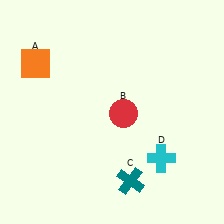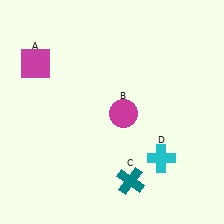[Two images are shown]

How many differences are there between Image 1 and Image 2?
There are 2 differences between the two images.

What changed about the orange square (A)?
In Image 1, A is orange. In Image 2, it changed to magenta.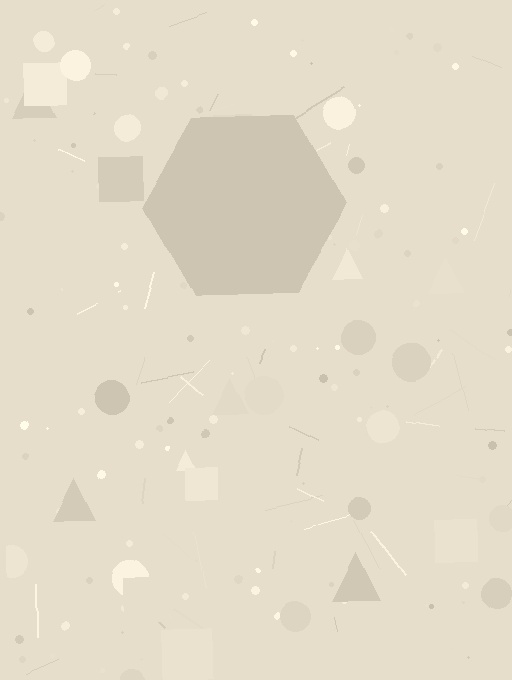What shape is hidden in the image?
A hexagon is hidden in the image.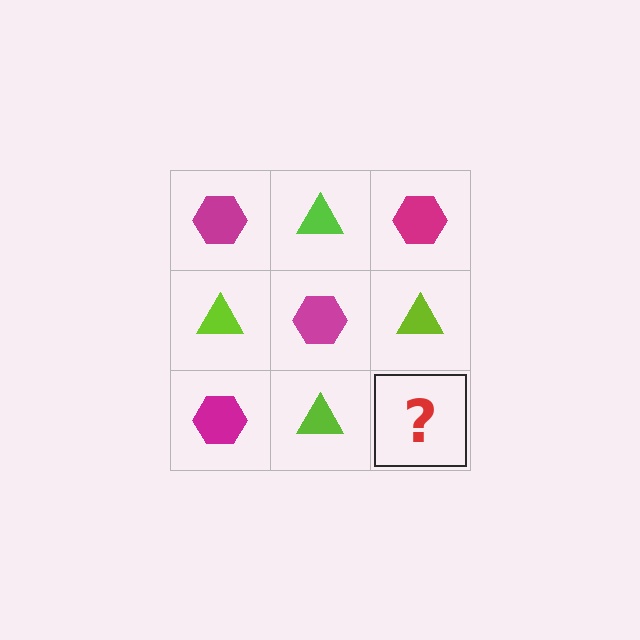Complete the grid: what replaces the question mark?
The question mark should be replaced with a magenta hexagon.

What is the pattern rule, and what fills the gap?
The rule is that it alternates magenta hexagon and lime triangle in a checkerboard pattern. The gap should be filled with a magenta hexagon.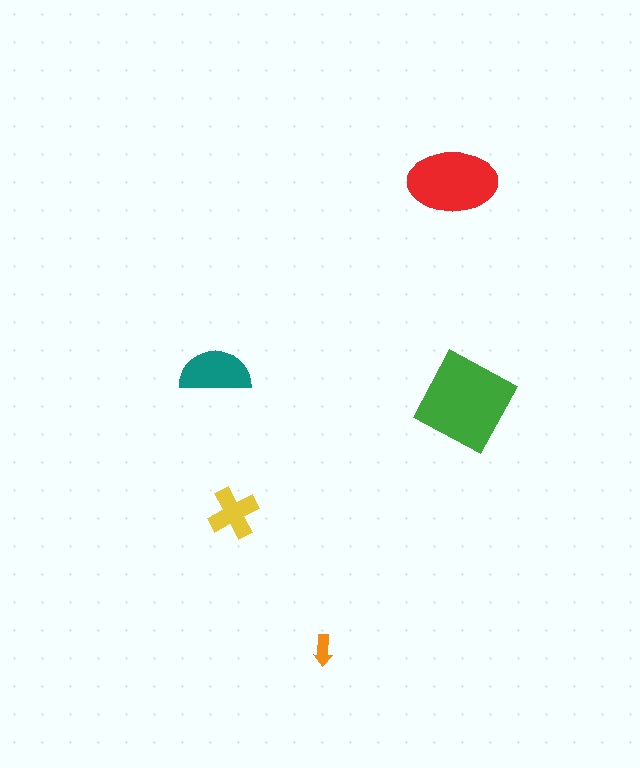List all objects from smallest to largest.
The orange arrow, the yellow cross, the teal semicircle, the red ellipse, the green diamond.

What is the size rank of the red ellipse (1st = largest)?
2nd.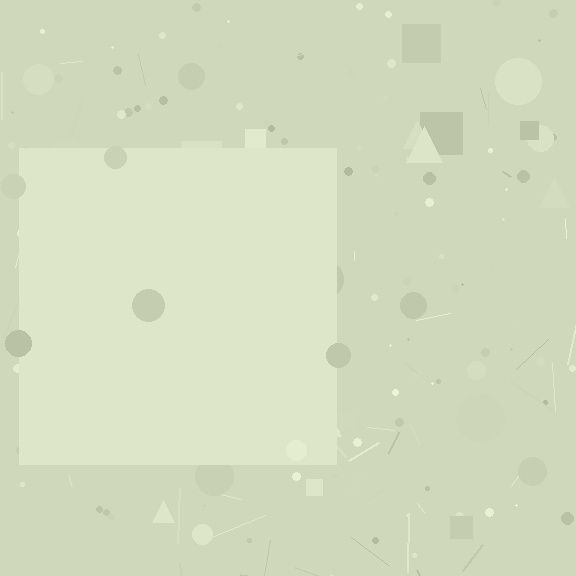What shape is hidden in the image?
A square is hidden in the image.